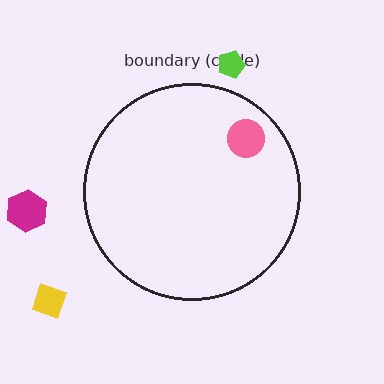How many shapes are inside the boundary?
1 inside, 3 outside.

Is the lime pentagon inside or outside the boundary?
Outside.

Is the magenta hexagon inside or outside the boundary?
Outside.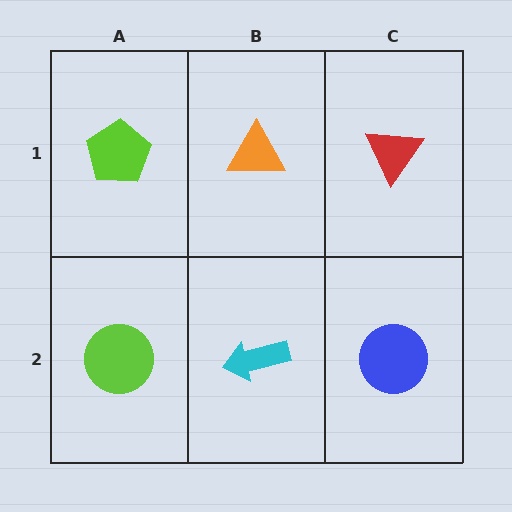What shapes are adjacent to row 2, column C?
A red triangle (row 1, column C), a cyan arrow (row 2, column B).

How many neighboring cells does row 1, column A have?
2.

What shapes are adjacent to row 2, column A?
A lime pentagon (row 1, column A), a cyan arrow (row 2, column B).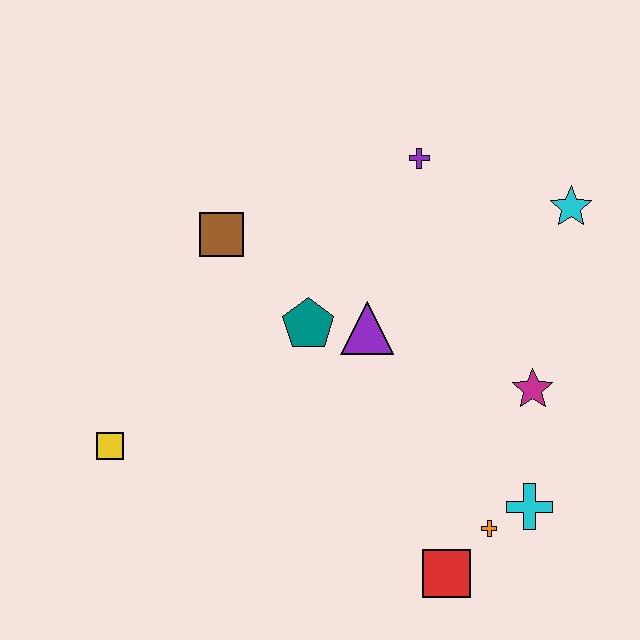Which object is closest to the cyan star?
The purple cross is closest to the cyan star.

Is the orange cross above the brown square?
No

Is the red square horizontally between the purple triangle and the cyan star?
Yes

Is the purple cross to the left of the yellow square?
No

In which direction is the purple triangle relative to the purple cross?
The purple triangle is below the purple cross.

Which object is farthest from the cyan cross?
The yellow square is farthest from the cyan cross.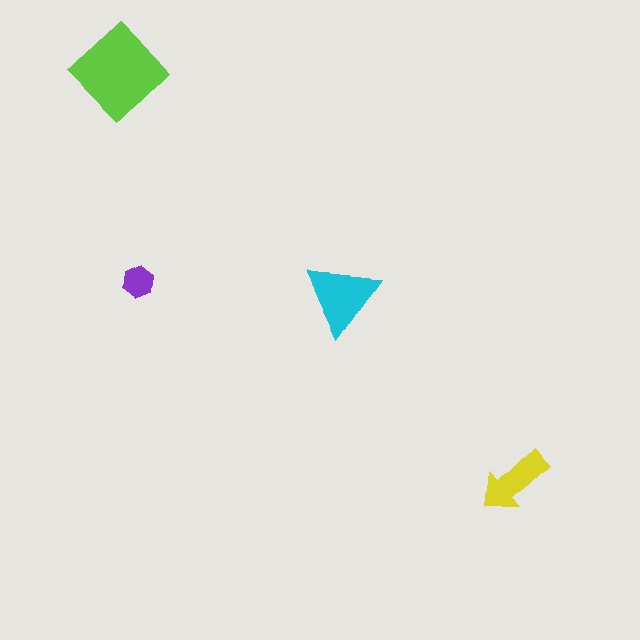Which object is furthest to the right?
The yellow arrow is rightmost.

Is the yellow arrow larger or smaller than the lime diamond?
Smaller.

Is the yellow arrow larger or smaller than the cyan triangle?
Smaller.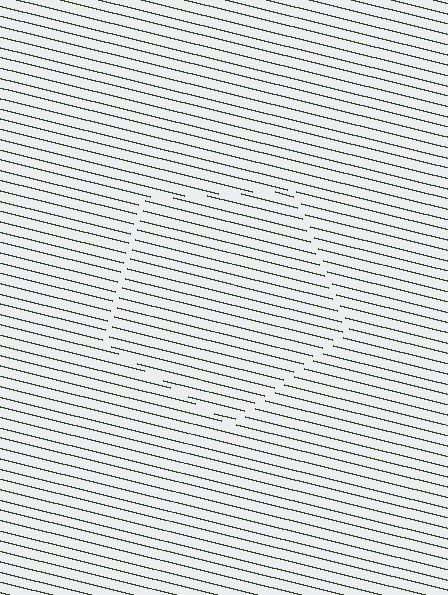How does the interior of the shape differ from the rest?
The interior of the shape contains the same grating, shifted by half a period — the contour is defined by the phase discontinuity where line-ends from the inner and outer gratings abut.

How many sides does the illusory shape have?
5 sides — the line-ends trace a pentagon.